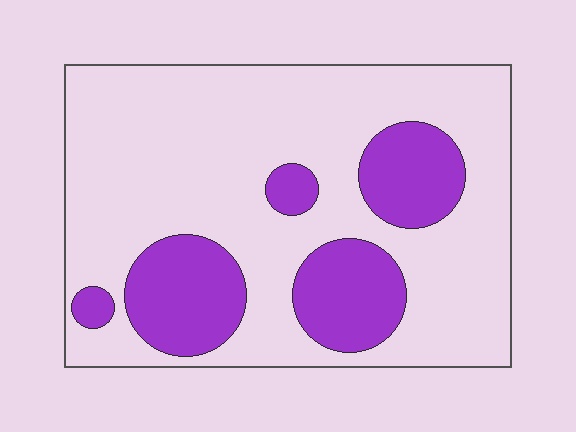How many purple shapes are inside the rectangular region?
5.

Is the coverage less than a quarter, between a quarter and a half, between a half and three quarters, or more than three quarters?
Between a quarter and a half.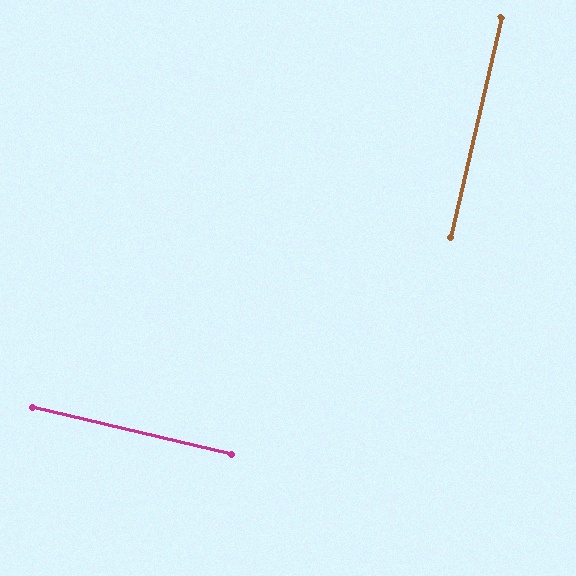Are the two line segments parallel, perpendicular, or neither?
Perpendicular — they meet at approximately 90°.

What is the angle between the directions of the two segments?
Approximately 90 degrees.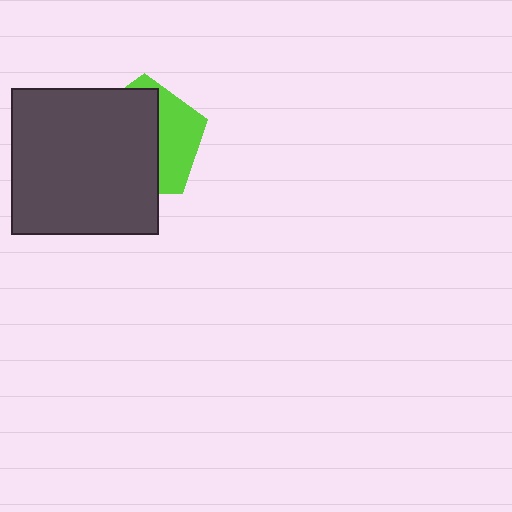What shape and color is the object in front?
The object in front is a dark gray square.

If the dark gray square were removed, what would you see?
You would see the complete lime pentagon.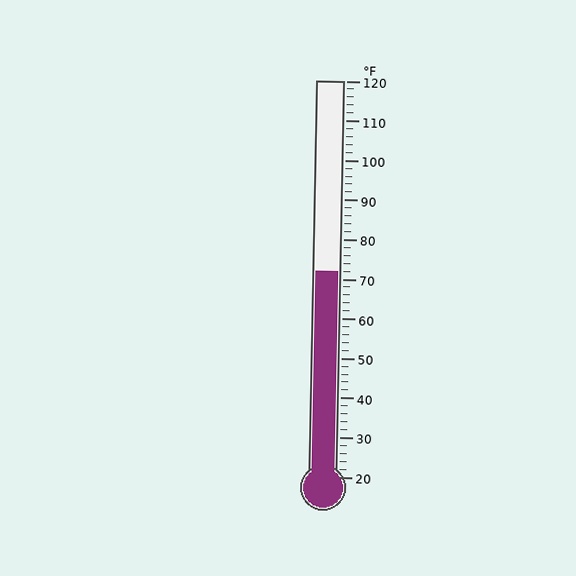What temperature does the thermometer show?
The thermometer shows approximately 72°F.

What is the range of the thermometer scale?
The thermometer scale ranges from 20°F to 120°F.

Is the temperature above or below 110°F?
The temperature is below 110°F.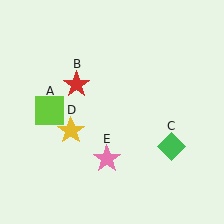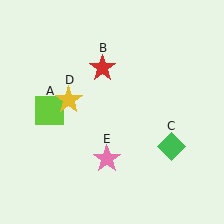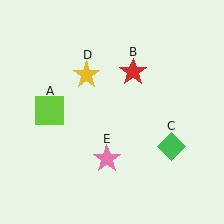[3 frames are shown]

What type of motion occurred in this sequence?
The red star (object B), yellow star (object D) rotated clockwise around the center of the scene.